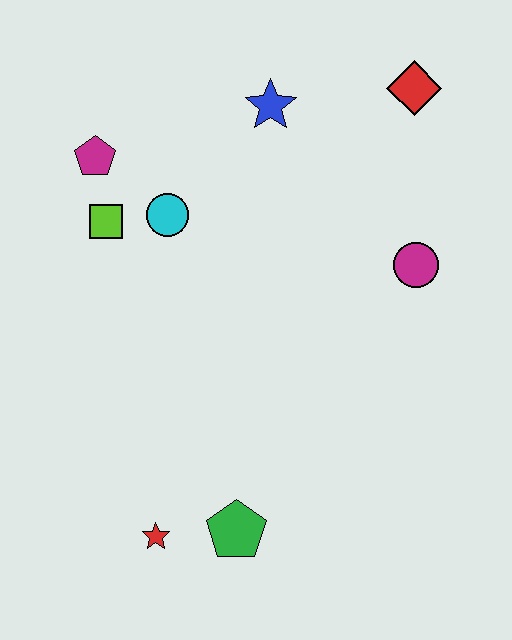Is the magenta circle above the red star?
Yes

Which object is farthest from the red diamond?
The red star is farthest from the red diamond.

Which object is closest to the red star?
The green pentagon is closest to the red star.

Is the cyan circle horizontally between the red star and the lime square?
No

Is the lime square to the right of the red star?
No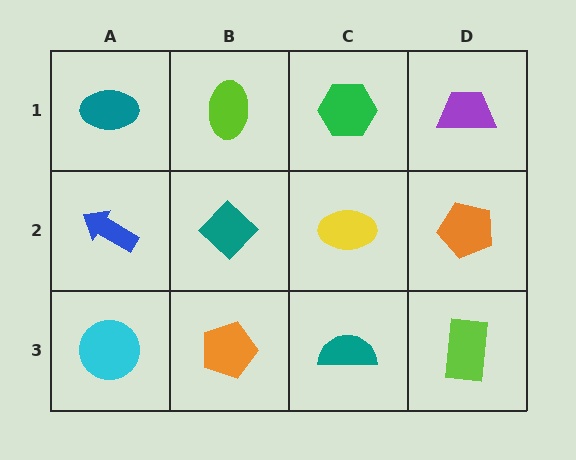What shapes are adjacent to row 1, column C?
A yellow ellipse (row 2, column C), a lime ellipse (row 1, column B), a purple trapezoid (row 1, column D).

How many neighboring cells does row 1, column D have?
2.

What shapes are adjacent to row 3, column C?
A yellow ellipse (row 2, column C), an orange pentagon (row 3, column B), a lime rectangle (row 3, column D).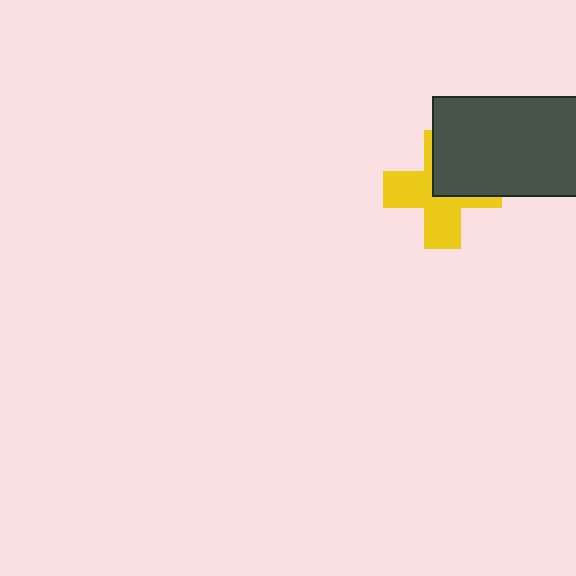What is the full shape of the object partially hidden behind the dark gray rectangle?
The partially hidden object is a yellow cross.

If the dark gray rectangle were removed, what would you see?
You would see the complete yellow cross.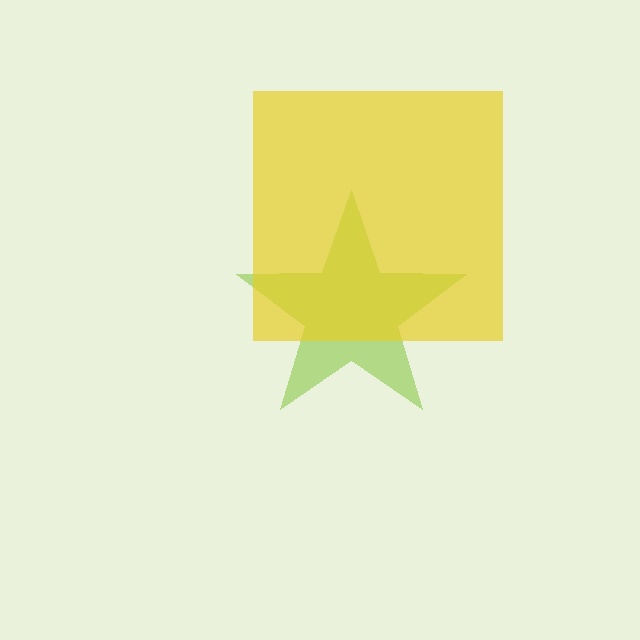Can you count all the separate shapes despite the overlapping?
Yes, there are 2 separate shapes.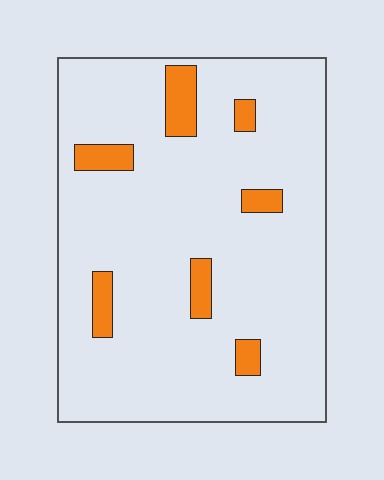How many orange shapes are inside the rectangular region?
7.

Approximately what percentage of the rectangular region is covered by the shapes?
Approximately 10%.